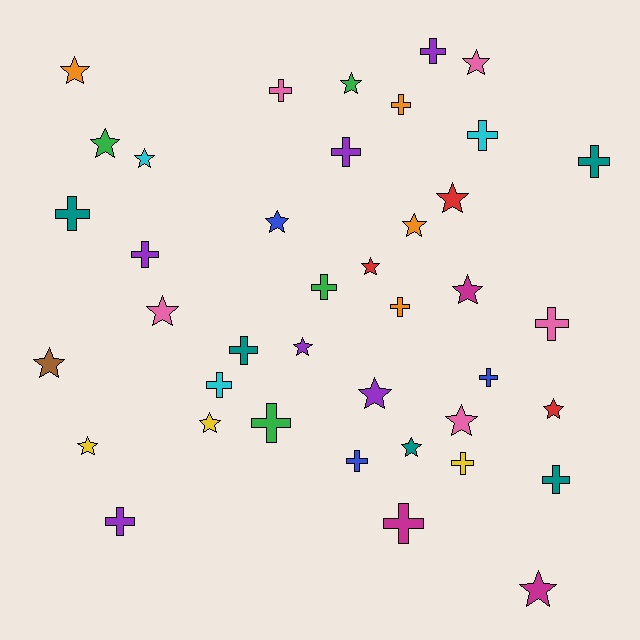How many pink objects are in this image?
There are 5 pink objects.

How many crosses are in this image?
There are 20 crosses.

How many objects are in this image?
There are 40 objects.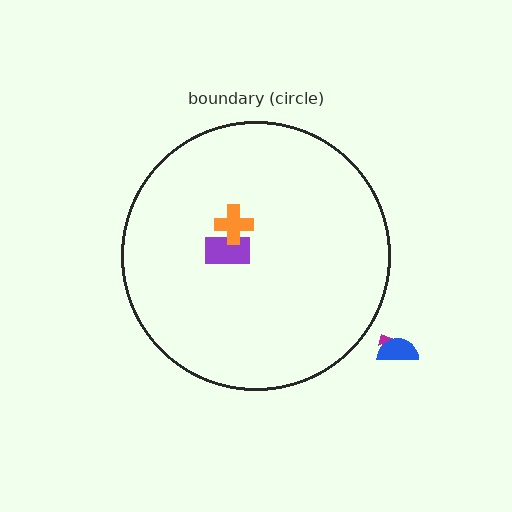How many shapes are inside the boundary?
2 inside, 2 outside.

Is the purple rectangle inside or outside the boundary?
Inside.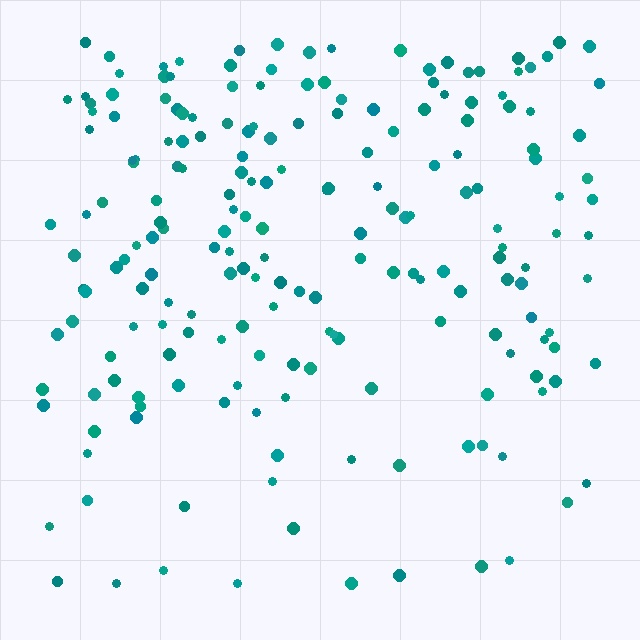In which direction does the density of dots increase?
From bottom to top, with the top side densest.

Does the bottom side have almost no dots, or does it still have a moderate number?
Still a moderate number, just noticeably fewer than the top.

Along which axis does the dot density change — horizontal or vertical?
Vertical.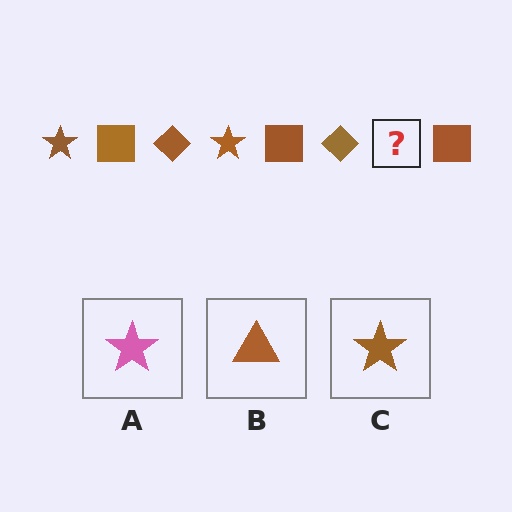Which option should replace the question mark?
Option C.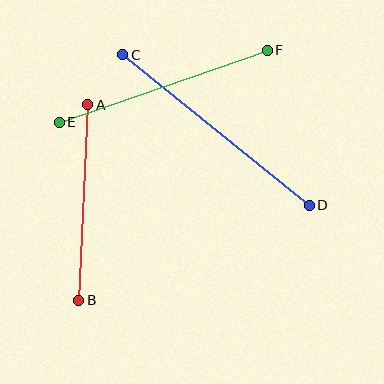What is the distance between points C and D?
The distance is approximately 240 pixels.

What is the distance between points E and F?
The distance is approximately 220 pixels.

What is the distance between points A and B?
The distance is approximately 195 pixels.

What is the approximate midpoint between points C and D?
The midpoint is at approximately (216, 130) pixels.